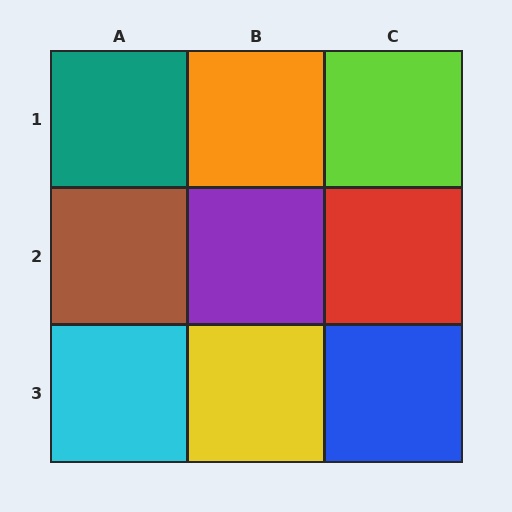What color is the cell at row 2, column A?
Brown.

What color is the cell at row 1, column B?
Orange.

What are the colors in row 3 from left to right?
Cyan, yellow, blue.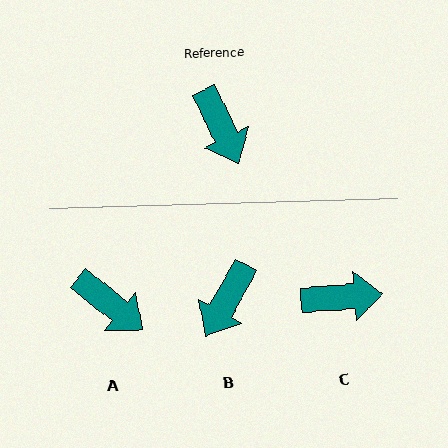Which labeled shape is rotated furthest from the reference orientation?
C, about 69 degrees away.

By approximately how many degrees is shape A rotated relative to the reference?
Approximately 26 degrees counter-clockwise.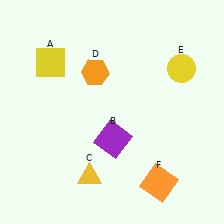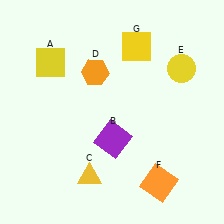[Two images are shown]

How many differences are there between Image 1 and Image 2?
There is 1 difference between the two images.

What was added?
A yellow square (G) was added in Image 2.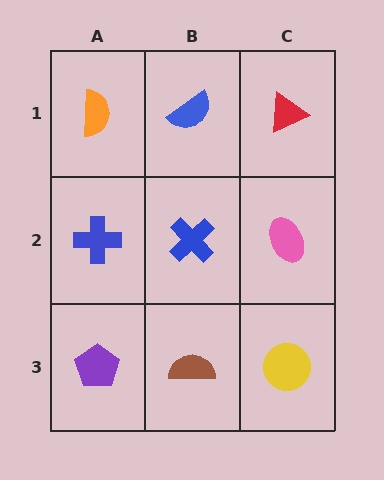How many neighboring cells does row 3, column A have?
2.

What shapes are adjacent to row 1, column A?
A blue cross (row 2, column A), a blue semicircle (row 1, column B).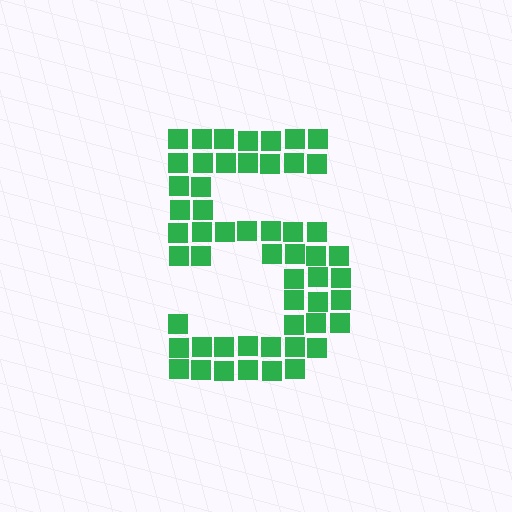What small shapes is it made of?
It is made of small squares.